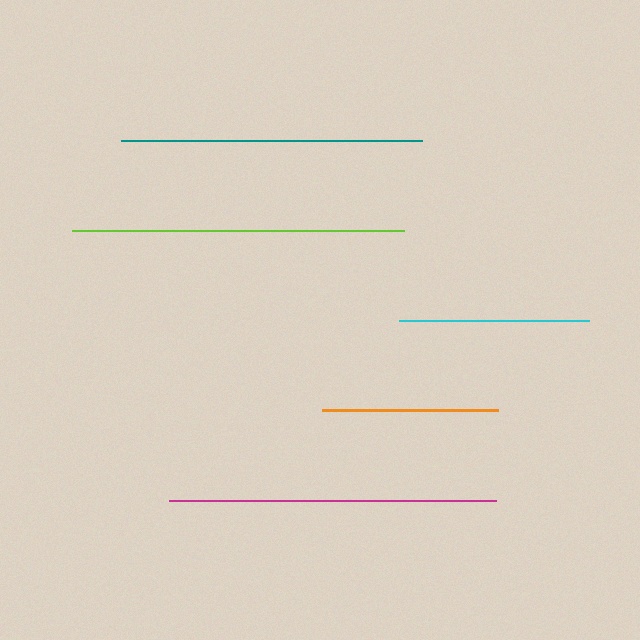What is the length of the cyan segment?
The cyan segment is approximately 190 pixels long.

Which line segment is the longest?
The lime line is the longest at approximately 332 pixels.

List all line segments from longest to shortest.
From longest to shortest: lime, magenta, teal, cyan, orange.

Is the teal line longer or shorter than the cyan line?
The teal line is longer than the cyan line.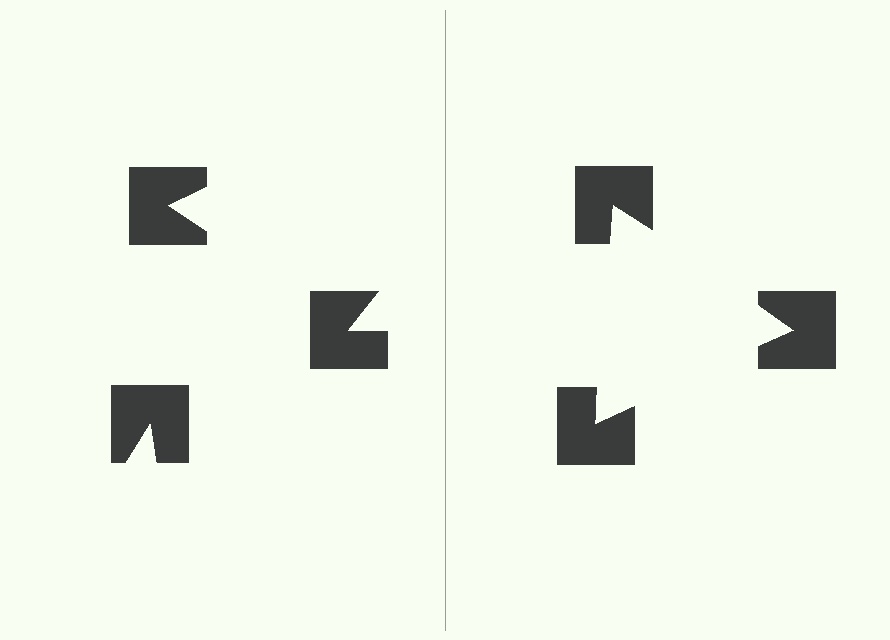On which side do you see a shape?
An illusory triangle appears on the right side. On the left side the wedge cuts are rotated, so no coherent shape forms.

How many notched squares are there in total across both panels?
6 — 3 on each side.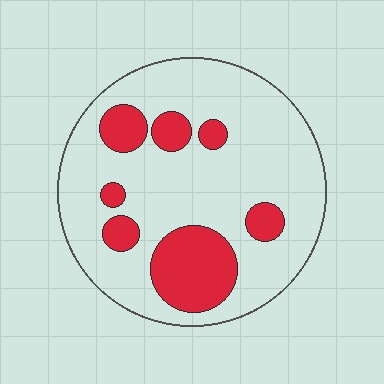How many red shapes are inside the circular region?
7.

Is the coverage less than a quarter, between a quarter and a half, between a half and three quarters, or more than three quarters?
Less than a quarter.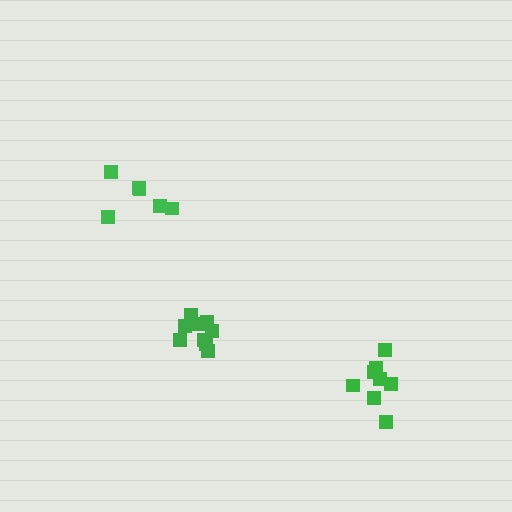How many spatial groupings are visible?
There are 3 spatial groupings.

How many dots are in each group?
Group 1: 8 dots, Group 2: 10 dots, Group 3: 6 dots (24 total).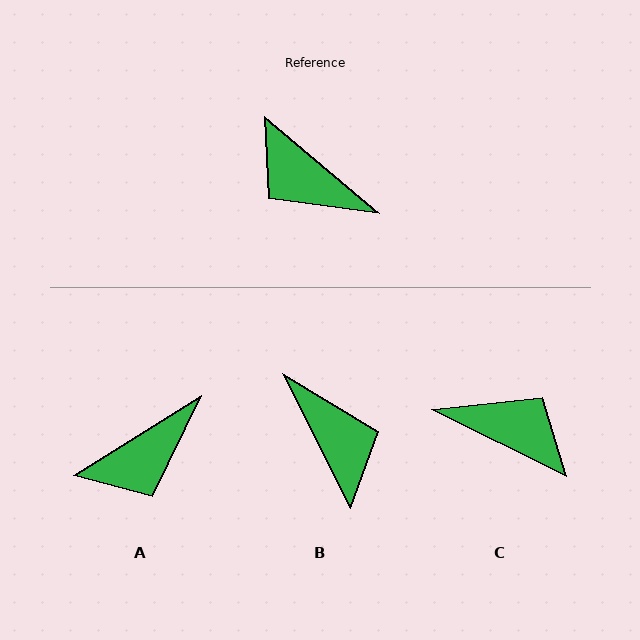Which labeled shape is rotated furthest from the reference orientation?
C, about 166 degrees away.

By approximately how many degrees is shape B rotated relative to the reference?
Approximately 157 degrees counter-clockwise.